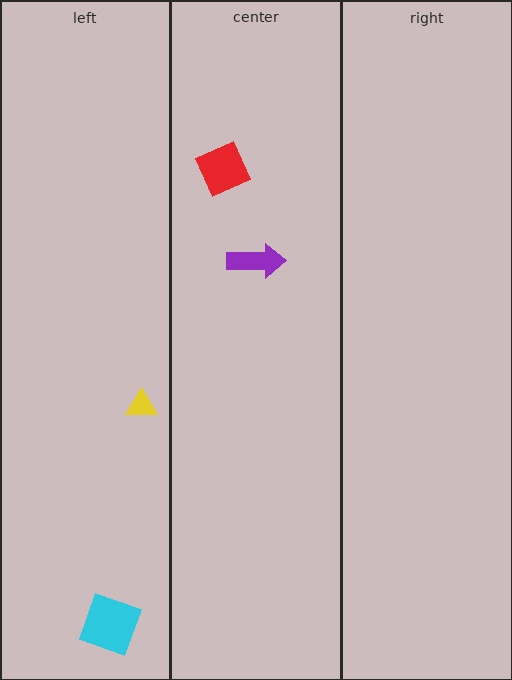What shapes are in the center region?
The purple arrow, the red diamond.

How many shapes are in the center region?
2.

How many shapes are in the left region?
2.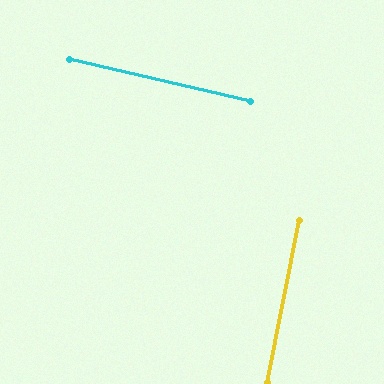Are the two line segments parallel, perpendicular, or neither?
Perpendicular — they meet at approximately 88°.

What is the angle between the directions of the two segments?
Approximately 88 degrees.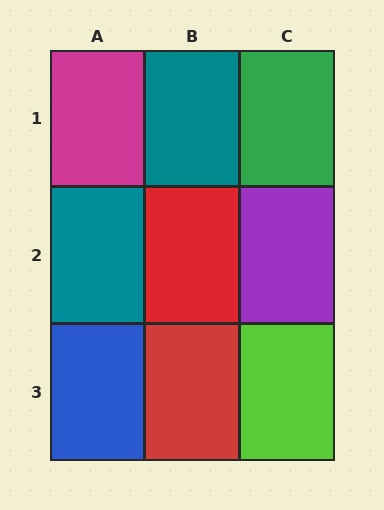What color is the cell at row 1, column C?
Green.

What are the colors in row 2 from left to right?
Teal, red, purple.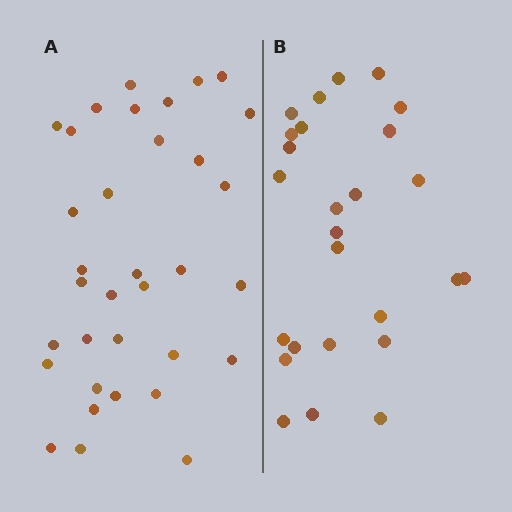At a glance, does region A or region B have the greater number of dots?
Region A (the left region) has more dots.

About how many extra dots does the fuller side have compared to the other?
Region A has roughly 8 or so more dots than region B.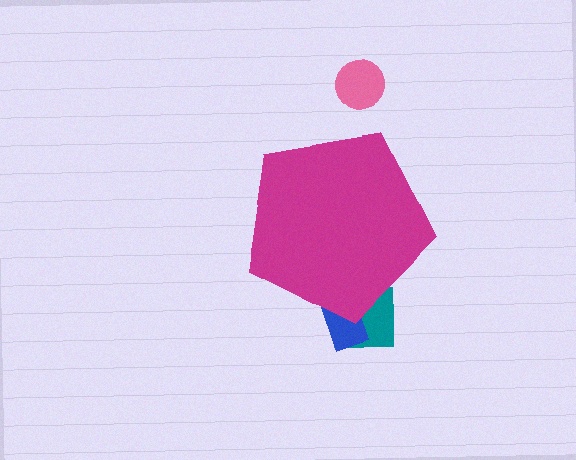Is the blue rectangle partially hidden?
Yes, the blue rectangle is partially hidden behind the magenta pentagon.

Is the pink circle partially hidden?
No, the pink circle is fully visible.